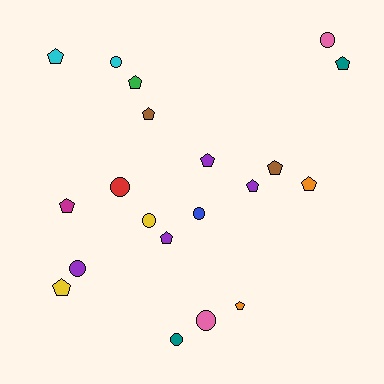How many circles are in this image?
There are 8 circles.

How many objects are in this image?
There are 20 objects.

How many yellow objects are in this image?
There are 2 yellow objects.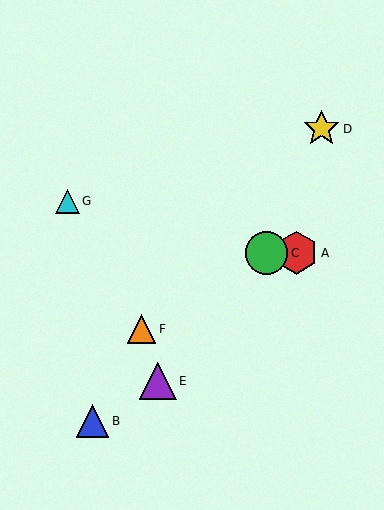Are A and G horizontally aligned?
No, A is at y≈253 and G is at y≈201.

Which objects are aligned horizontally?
Objects A, C are aligned horizontally.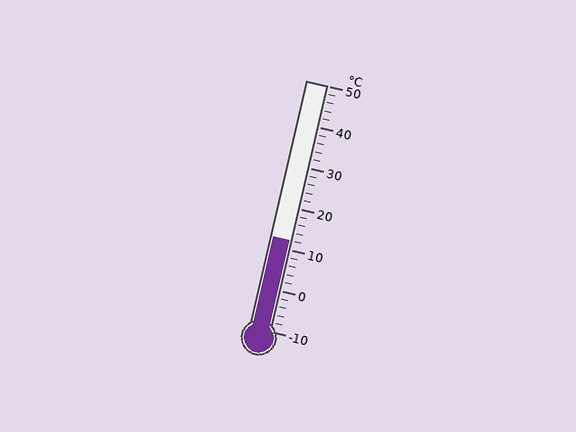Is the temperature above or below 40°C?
The temperature is below 40°C.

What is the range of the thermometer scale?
The thermometer scale ranges from -10°C to 50°C.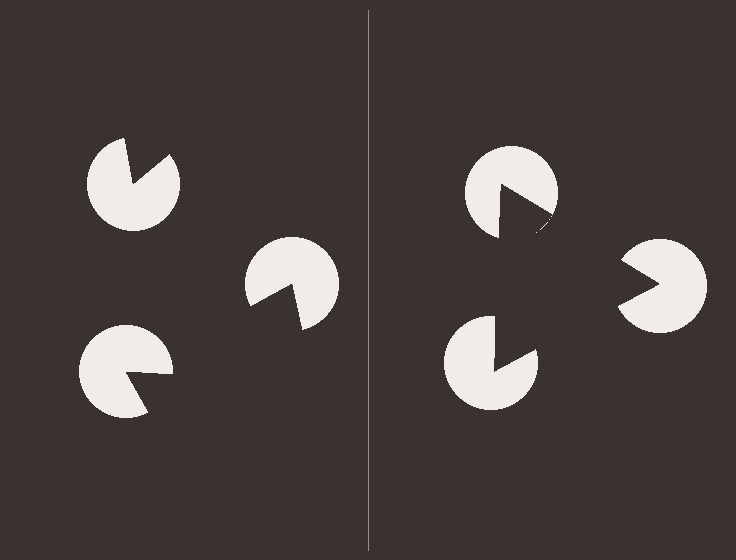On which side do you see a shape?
An illusory triangle appears on the right side. On the left side the wedge cuts are rotated, so no coherent shape forms.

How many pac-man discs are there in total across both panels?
6 — 3 on each side.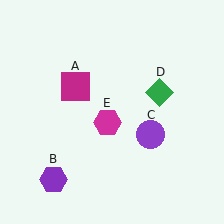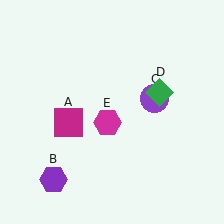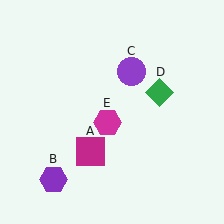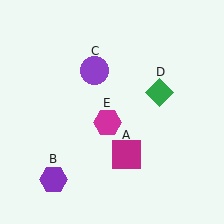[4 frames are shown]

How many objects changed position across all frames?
2 objects changed position: magenta square (object A), purple circle (object C).